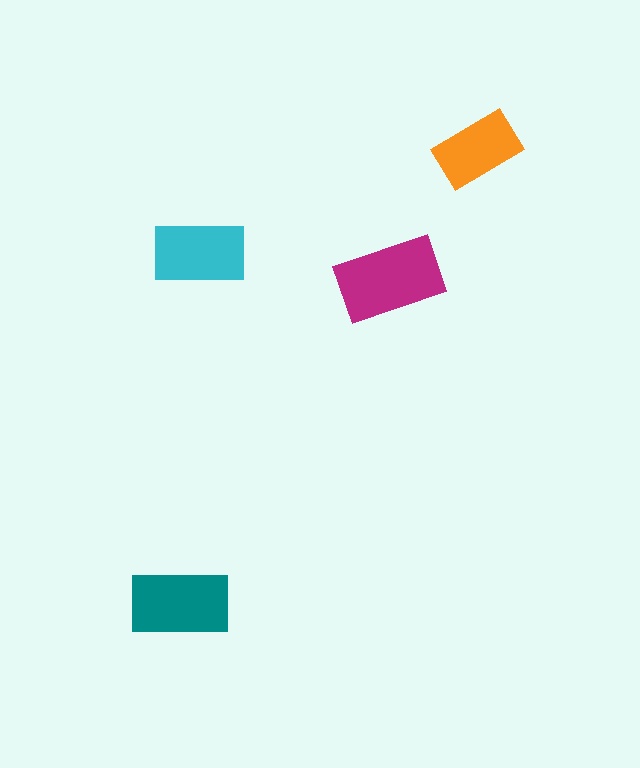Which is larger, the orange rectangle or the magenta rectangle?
The magenta one.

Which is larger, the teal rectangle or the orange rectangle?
The teal one.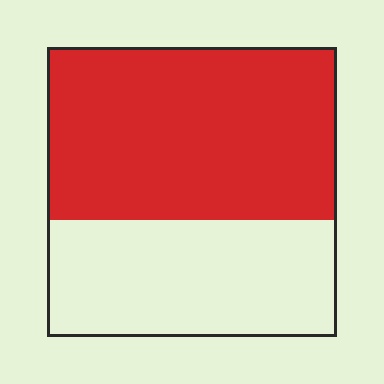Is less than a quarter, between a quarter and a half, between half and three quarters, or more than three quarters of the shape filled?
Between half and three quarters.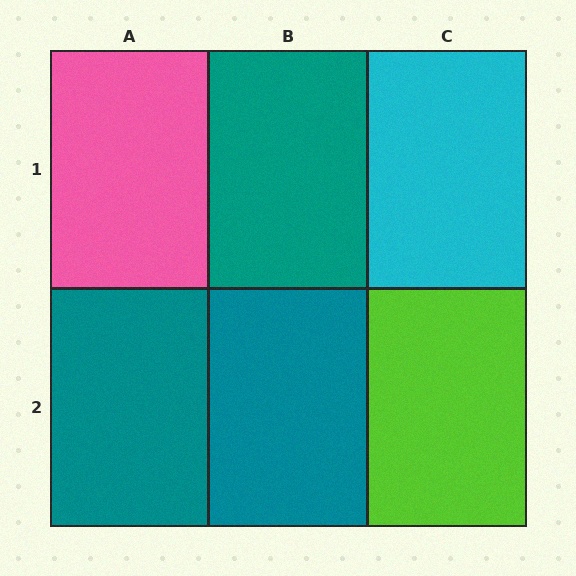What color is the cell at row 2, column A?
Teal.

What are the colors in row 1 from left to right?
Pink, teal, cyan.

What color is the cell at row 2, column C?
Lime.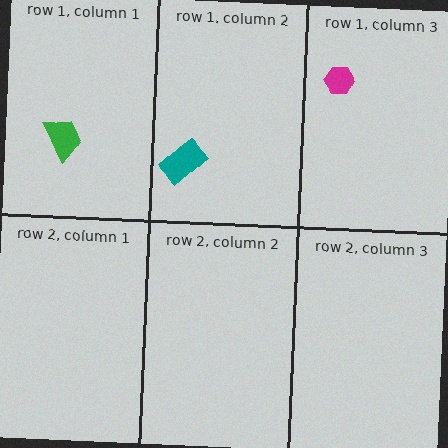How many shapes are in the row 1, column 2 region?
1.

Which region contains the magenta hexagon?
The row 1, column 3 region.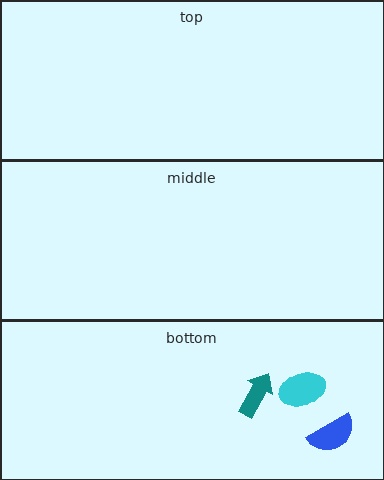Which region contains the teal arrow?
The bottom region.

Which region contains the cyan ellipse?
The bottom region.